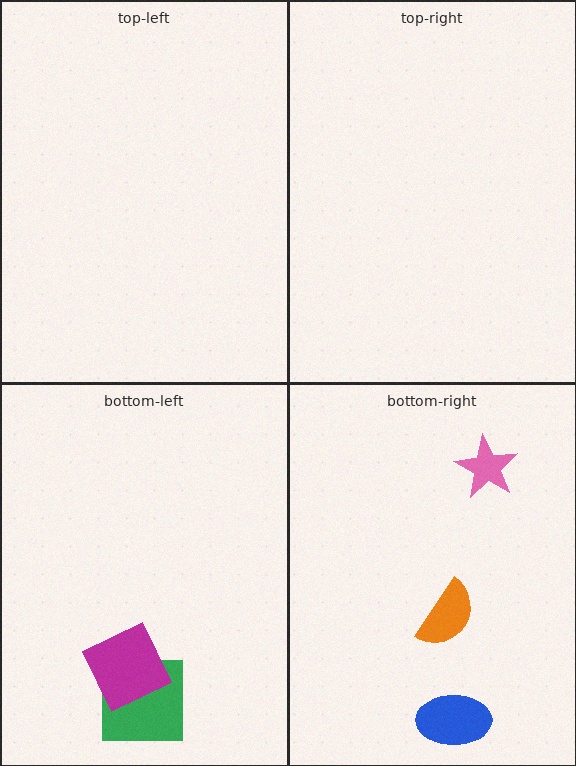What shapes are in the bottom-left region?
The green square, the magenta diamond.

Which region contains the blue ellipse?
The bottom-right region.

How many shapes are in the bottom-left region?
2.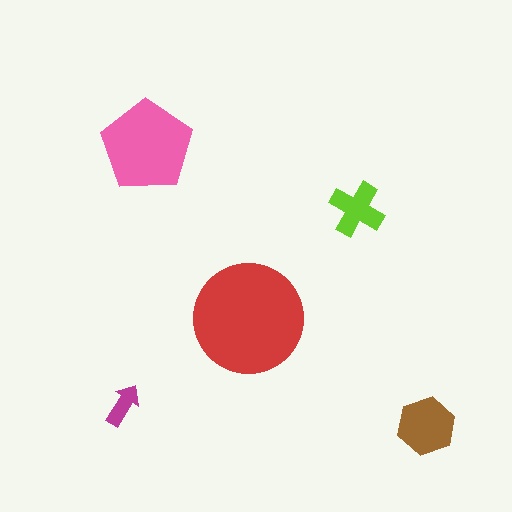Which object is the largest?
The red circle.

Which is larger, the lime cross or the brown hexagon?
The brown hexagon.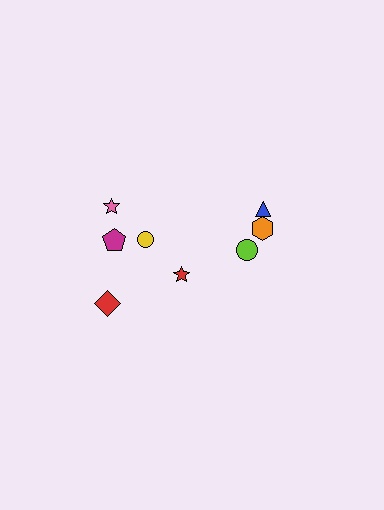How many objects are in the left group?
There are 5 objects.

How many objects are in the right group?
There are 3 objects.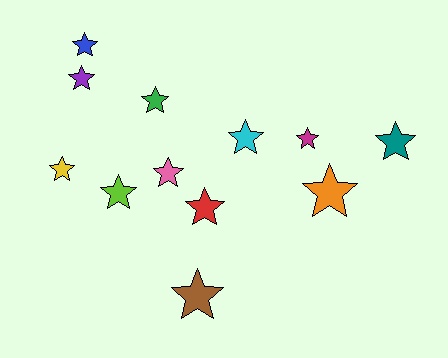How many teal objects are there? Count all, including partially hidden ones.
There is 1 teal object.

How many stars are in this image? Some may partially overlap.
There are 12 stars.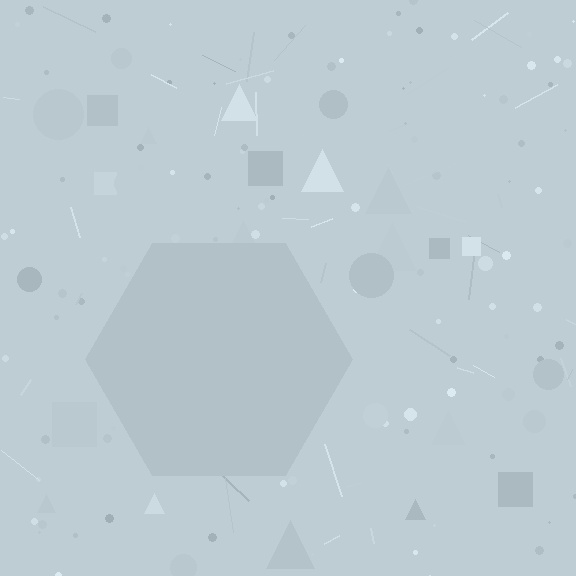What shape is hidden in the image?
A hexagon is hidden in the image.